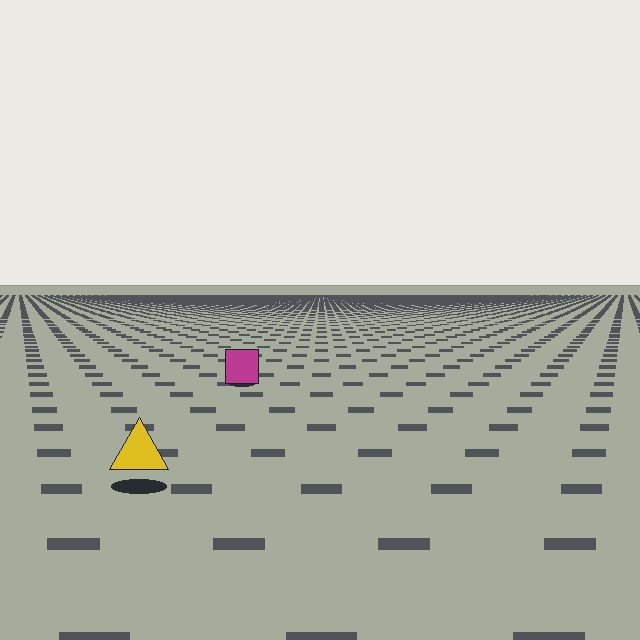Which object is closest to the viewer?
The yellow triangle is closest. The texture marks near it are larger and more spread out.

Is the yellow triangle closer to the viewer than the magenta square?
Yes. The yellow triangle is closer — you can tell from the texture gradient: the ground texture is coarser near it.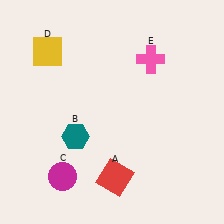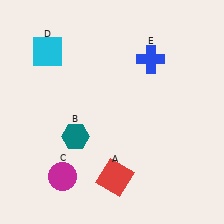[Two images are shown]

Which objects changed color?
D changed from yellow to cyan. E changed from pink to blue.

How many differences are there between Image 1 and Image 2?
There are 2 differences between the two images.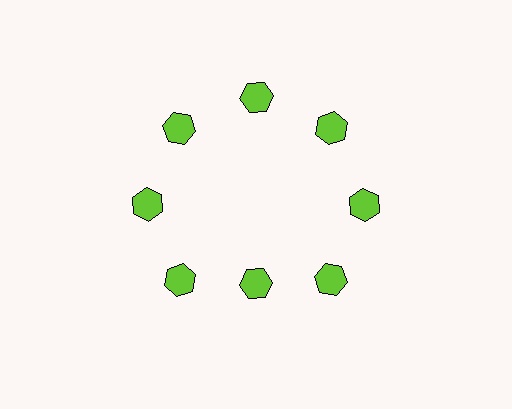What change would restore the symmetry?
The symmetry would be restored by moving it outward, back onto the ring so that all 8 hexagons sit at equal angles and equal distance from the center.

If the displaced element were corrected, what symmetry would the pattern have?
It would have 8-fold rotational symmetry — the pattern would map onto itself every 45 degrees.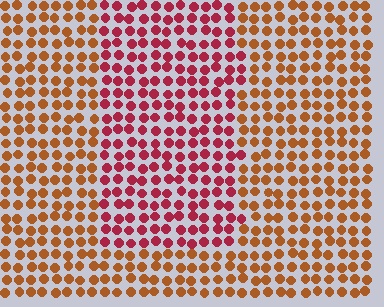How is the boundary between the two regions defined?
The boundary is defined purely by a slight shift in hue (about 40 degrees). Spacing, size, and orientation are identical on both sides.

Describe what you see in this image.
The image is filled with small brown elements in a uniform arrangement. A rectangle-shaped region is visible where the elements are tinted to a slightly different hue, forming a subtle color boundary.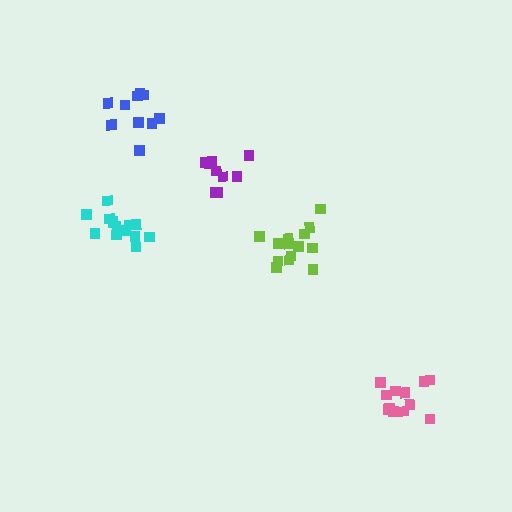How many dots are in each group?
Group 1: 10 dots, Group 2: 14 dots, Group 3: 9 dots, Group 4: 14 dots, Group 5: 12 dots (59 total).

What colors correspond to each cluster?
The clusters are colored: blue, cyan, purple, lime, pink.